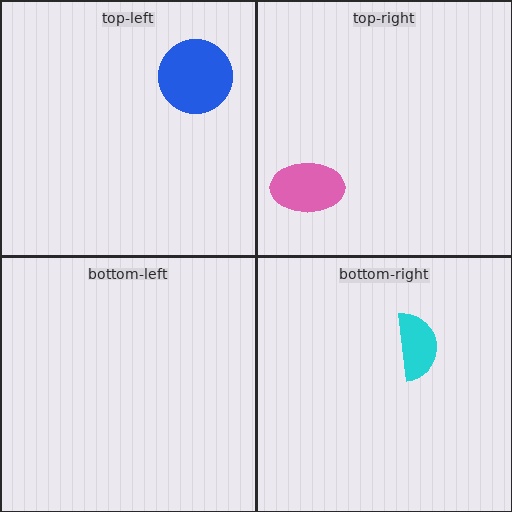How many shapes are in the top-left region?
1.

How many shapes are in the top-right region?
1.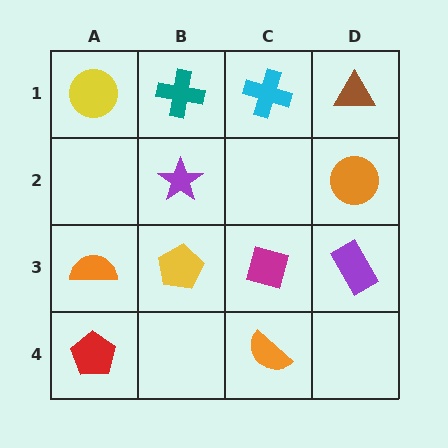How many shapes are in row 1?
4 shapes.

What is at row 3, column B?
A yellow pentagon.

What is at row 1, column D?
A brown triangle.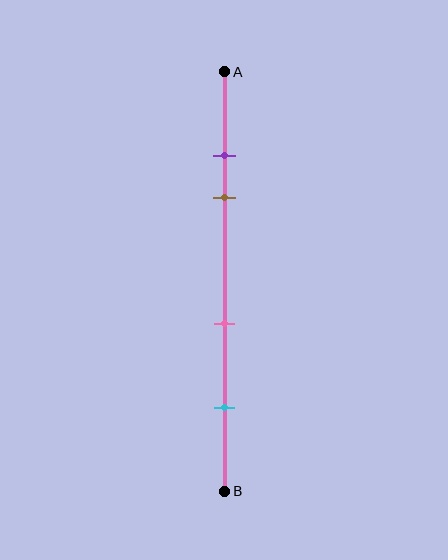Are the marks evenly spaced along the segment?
No, the marks are not evenly spaced.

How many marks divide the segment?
There are 4 marks dividing the segment.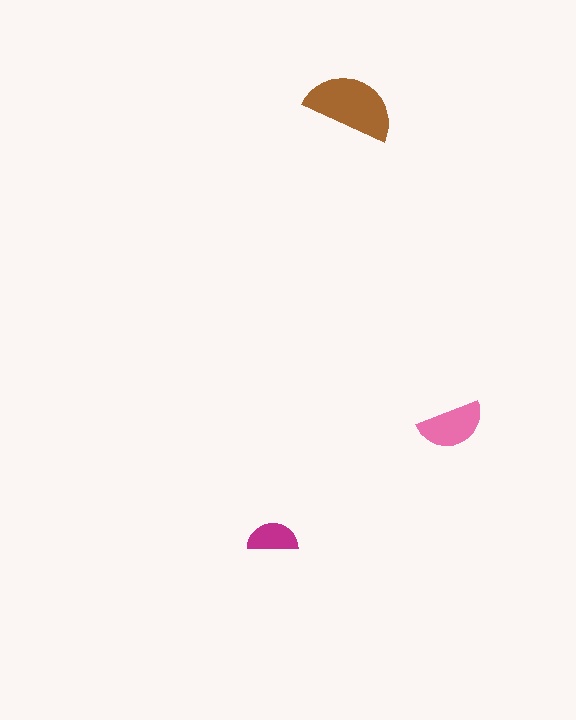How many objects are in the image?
There are 3 objects in the image.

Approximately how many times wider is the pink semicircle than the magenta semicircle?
About 1.5 times wider.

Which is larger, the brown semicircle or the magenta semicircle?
The brown one.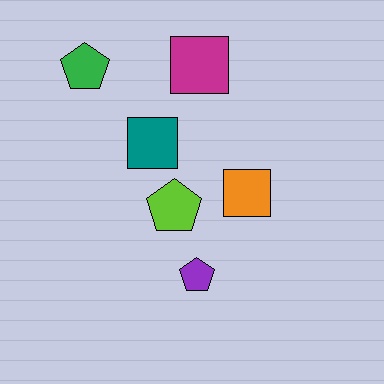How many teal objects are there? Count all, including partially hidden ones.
There is 1 teal object.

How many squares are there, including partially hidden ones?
There are 3 squares.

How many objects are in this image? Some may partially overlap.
There are 6 objects.